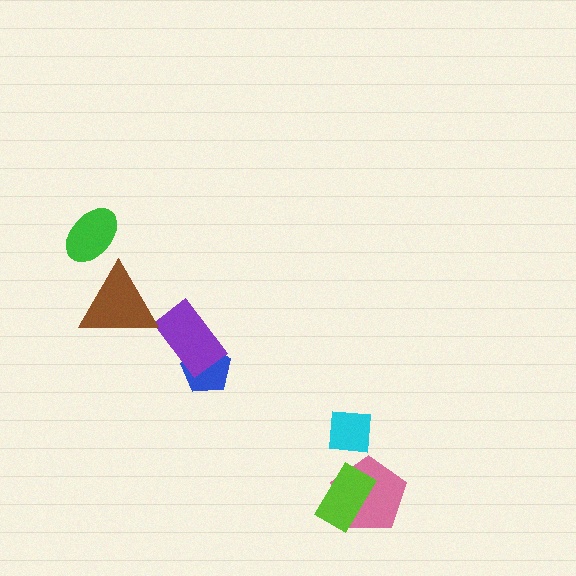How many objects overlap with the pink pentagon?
1 object overlaps with the pink pentagon.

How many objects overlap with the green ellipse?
0 objects overlap with the green ellipse.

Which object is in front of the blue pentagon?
The purple rectangle is in front of the blue pentagon.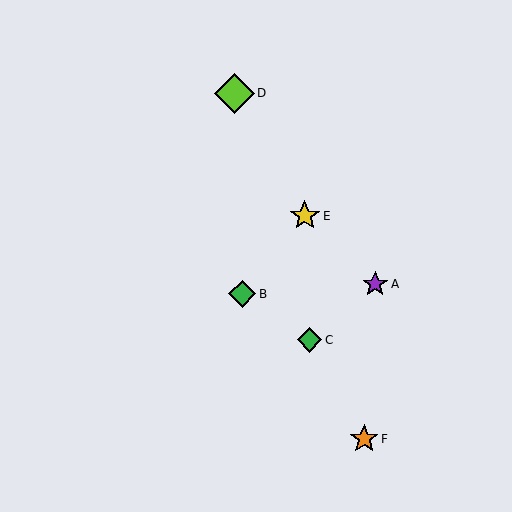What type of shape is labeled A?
Shape A is a purple star.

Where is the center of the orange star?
The center of the orange star is at (364, 439).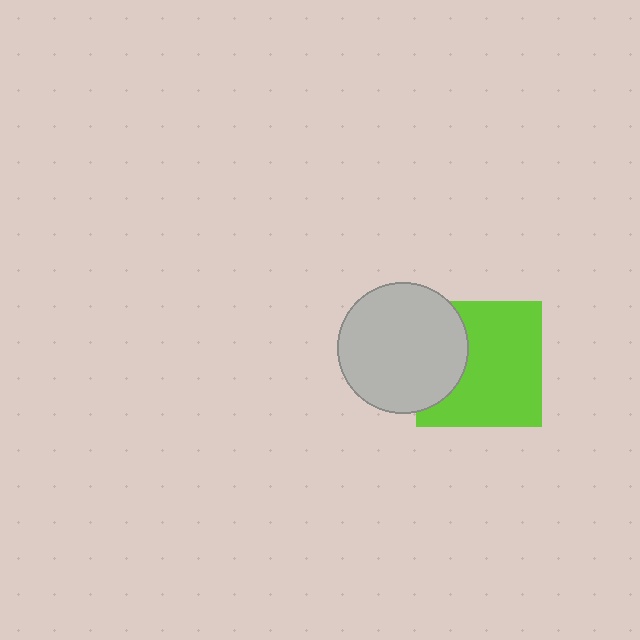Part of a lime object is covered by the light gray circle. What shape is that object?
It is a square.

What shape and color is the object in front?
The object in front is a light gray circle.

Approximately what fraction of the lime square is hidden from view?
Roughly 30% of the lime square is hidden behind the light gray circle.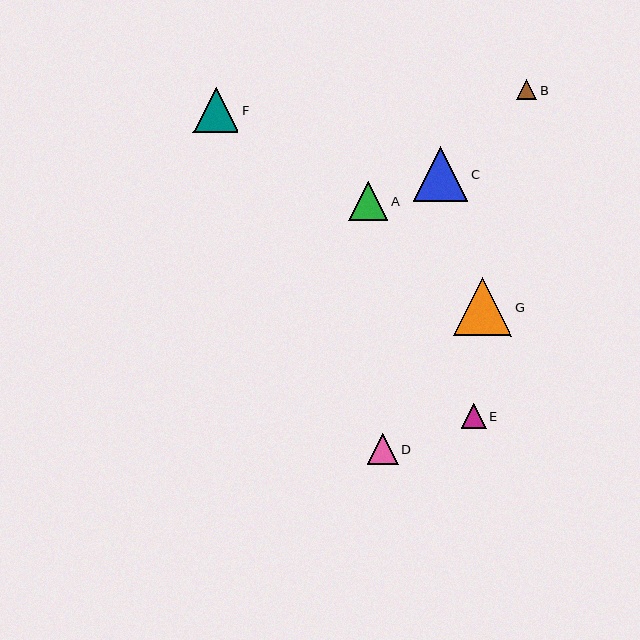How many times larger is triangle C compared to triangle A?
Triangle C is approximately 1.4 times the size of triangle A.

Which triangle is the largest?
Triangle G is the largest with a size of approximately 59 pixels.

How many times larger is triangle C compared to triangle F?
Triangle C is approximately 1.2 times the size of triangle F.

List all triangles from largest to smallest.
From largest to smallest: G, C, F, A, D, E, B.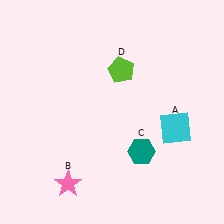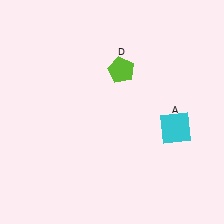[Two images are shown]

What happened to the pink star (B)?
The pink star (B) was removed in Image 2. It was in the bottom-left area of Image 1.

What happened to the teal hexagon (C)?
The teal hexagon (C) was removed in Image 2. It was in the bottom-right area of Image 1.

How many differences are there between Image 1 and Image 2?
There are 2 differences between the two images.